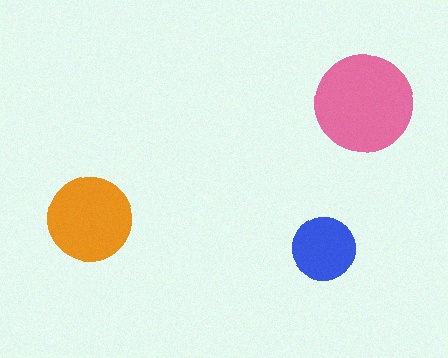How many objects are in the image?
There are 3 objects in the image.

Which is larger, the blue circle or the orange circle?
The orange one.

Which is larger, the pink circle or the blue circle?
The pink one.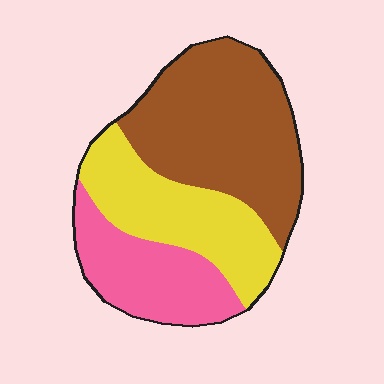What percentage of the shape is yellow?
Yellow covers about 30% of the shape.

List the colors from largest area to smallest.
From largest to smallest: brown, yellow, pink.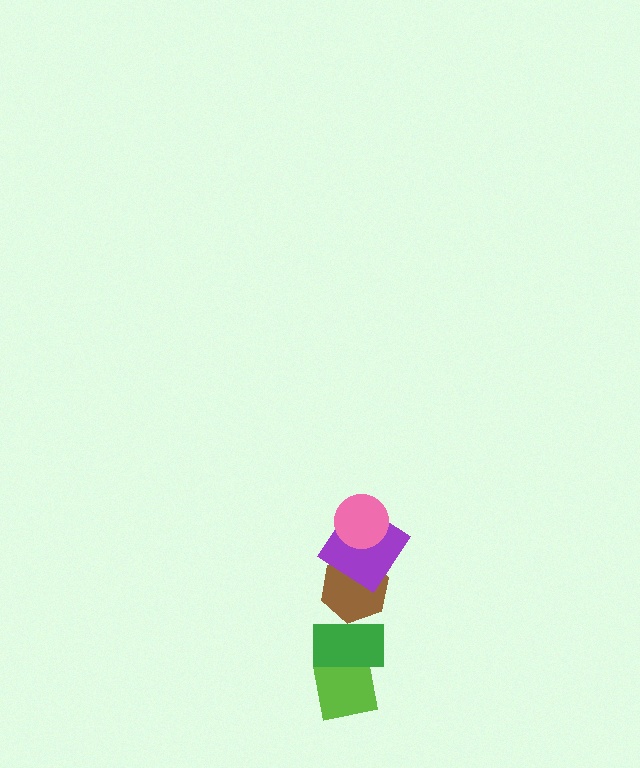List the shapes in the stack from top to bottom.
From top to bottom: the pink circle, the purple diamond, the brown hexagon, the green rectangle, the lime square.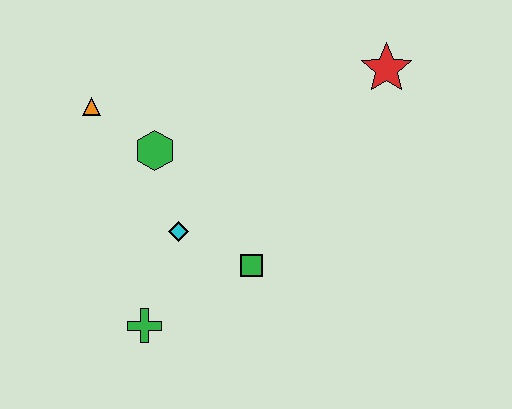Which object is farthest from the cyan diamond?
The red star is farthest from the cyan diamond.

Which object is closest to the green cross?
The cyan diamond is closest to the green cross.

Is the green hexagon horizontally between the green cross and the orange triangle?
No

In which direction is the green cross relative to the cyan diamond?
The green cross is below the cyan diamond.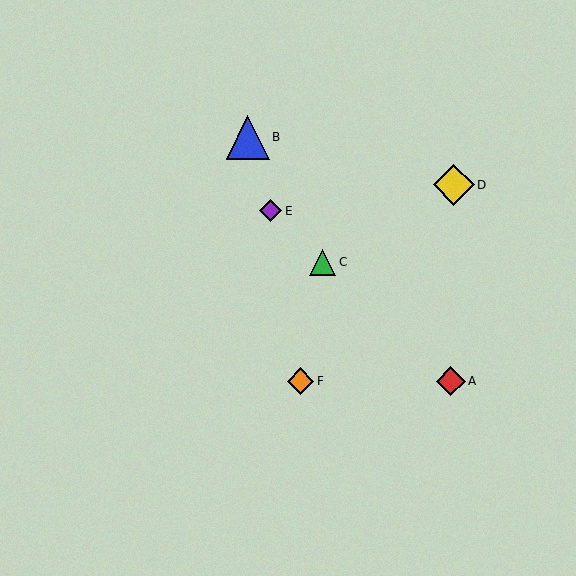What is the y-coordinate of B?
Object B is at y≈137.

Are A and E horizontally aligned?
No, A is at y≈381 and E is at y≈211.